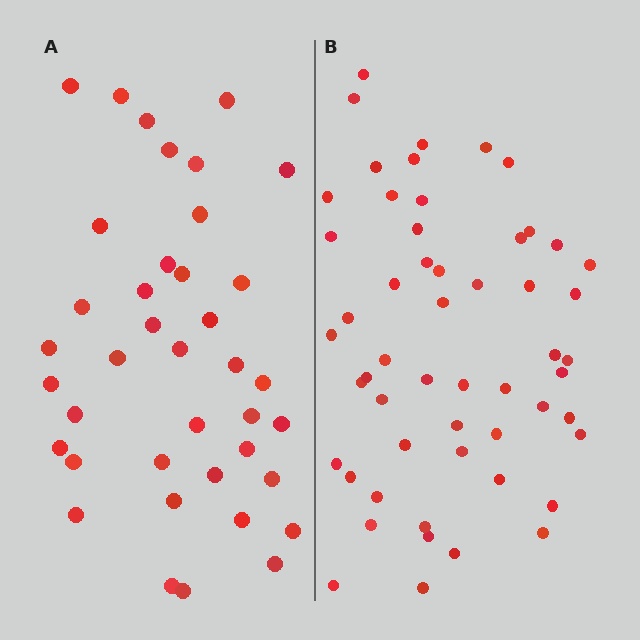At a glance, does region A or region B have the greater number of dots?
Region B (the right region) has more dots.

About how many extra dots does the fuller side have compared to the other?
Region B has approximately 15 more dots than region A.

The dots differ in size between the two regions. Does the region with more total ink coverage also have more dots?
No. Region A has more total ink coverage because its dots are larger, but region B actually contains more individual dots. Total area can be misleading — the number of items is what matters here.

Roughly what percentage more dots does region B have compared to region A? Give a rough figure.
About 40% more.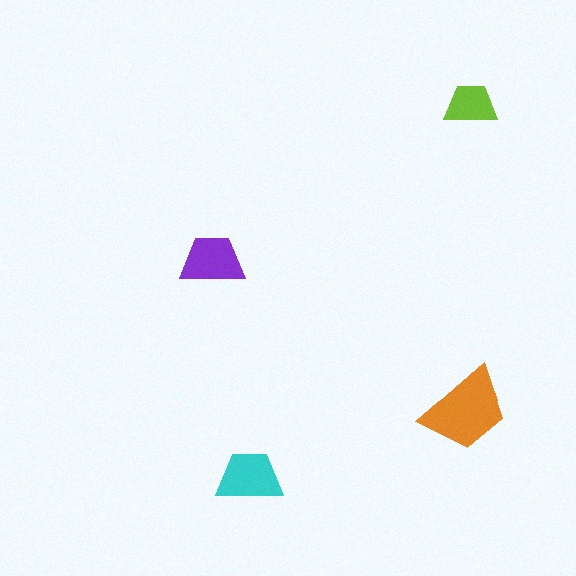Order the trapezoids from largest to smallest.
the orange one, the cyan one, the purple one, the lime one.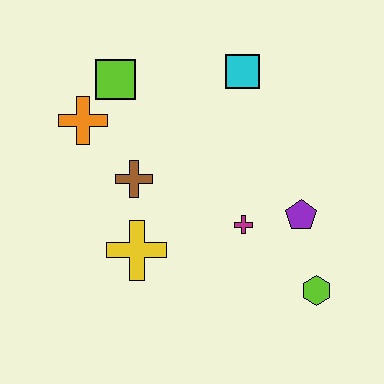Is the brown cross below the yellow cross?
No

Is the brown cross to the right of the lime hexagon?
No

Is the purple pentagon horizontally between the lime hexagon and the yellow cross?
Yes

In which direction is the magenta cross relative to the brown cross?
The magenta cross is to the right of the brown cross.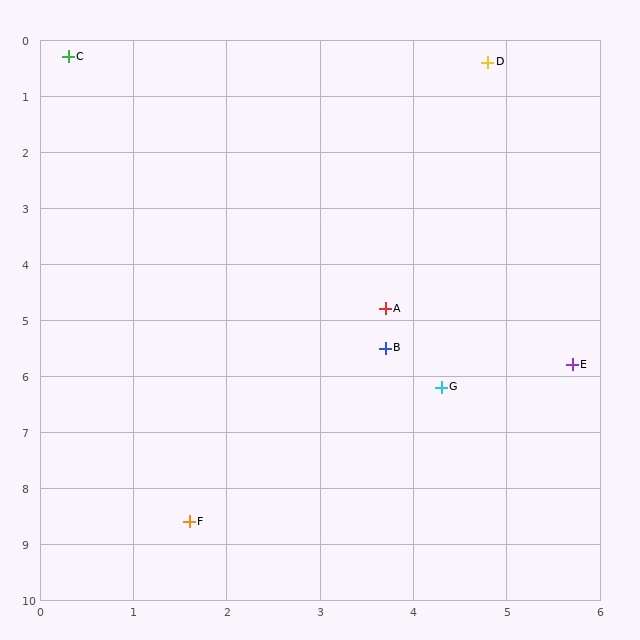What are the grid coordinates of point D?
Point D is at approximately (4.8, 0.4).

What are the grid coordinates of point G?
Point G is at approximately (4.3, 6.2).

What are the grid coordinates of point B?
Point B is at approximately (3.7, 5.5).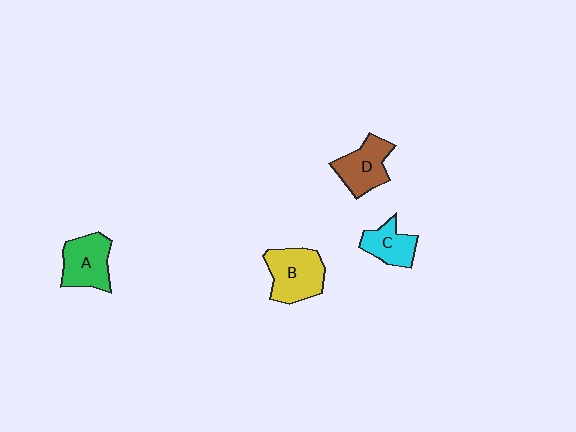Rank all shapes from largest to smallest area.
From largest to smallest: B (yellow), A (green), D (brown), C (cyan).